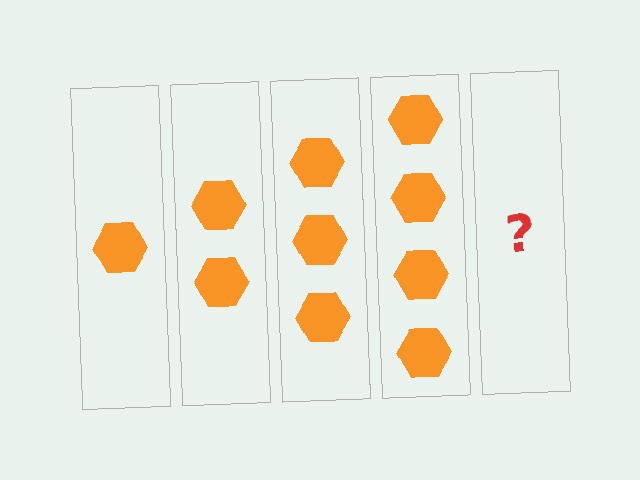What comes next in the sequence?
The next element should be 5 hexagons.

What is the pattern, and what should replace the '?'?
The pattern is that each step adds one more hexagon. The '?' should be 5 hexagons.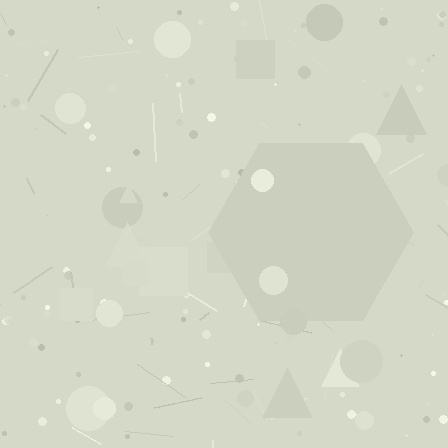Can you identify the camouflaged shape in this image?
The camouflaged shape is a hexagon.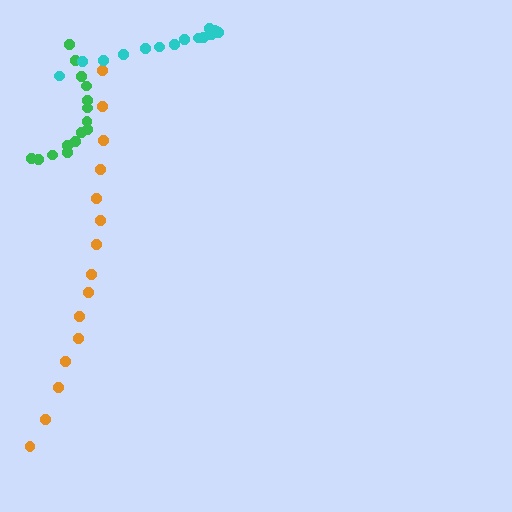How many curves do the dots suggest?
There are 3 distinct paths.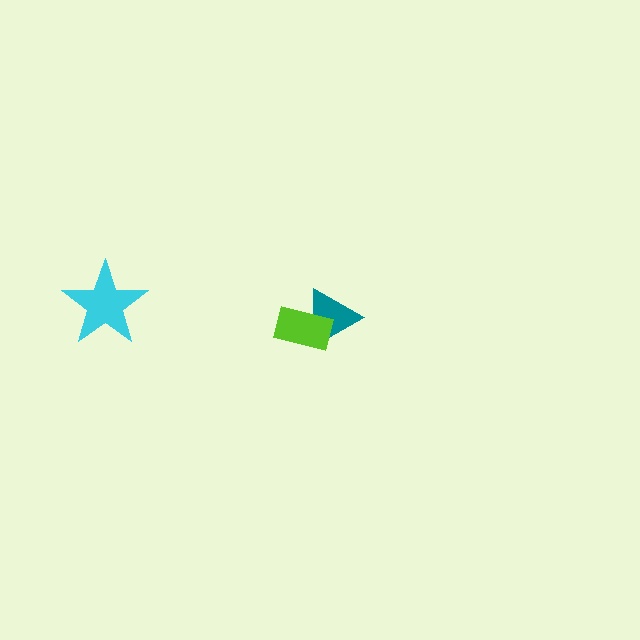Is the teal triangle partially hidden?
Yes, it is partially covered by another shape.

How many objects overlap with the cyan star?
0 objects overlap with the cyan star.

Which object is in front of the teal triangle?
The lime rectangle is in front of the teal triangle.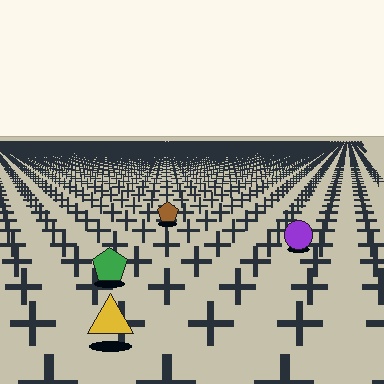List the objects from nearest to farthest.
From nearest to farthest: the yellow triangle, the green pentagon, the purple circle, the brown pentagon.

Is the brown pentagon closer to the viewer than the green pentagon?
No. The green pentagon is closer — you can tell from the texture gradient: the ground texture is coarser near it.